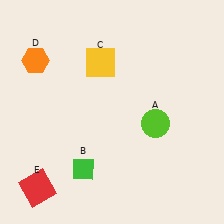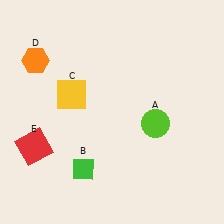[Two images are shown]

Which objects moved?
The objects that moved are: the yellow square (C), the red square (E).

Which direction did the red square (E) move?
The red square (E) moved up.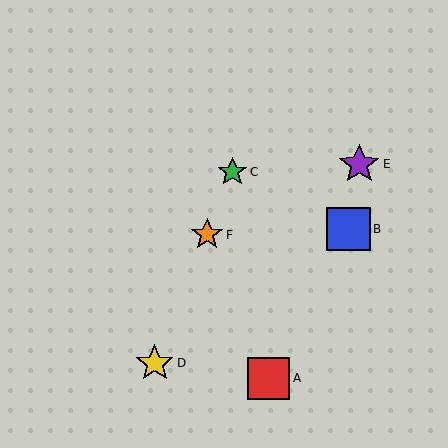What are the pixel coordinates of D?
Object D is at (155, 363).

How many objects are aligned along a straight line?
3 objects (C, D, F) are aligned along a straight line.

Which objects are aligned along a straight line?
Objects C, D, F are aligned along a straight line.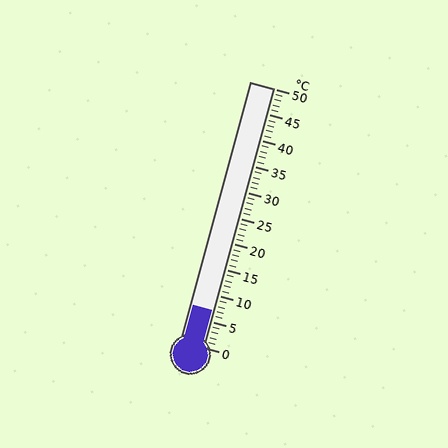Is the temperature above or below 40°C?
The temperature is below 40°C.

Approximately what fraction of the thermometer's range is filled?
The thermometer is filled to approximately 15% of its range.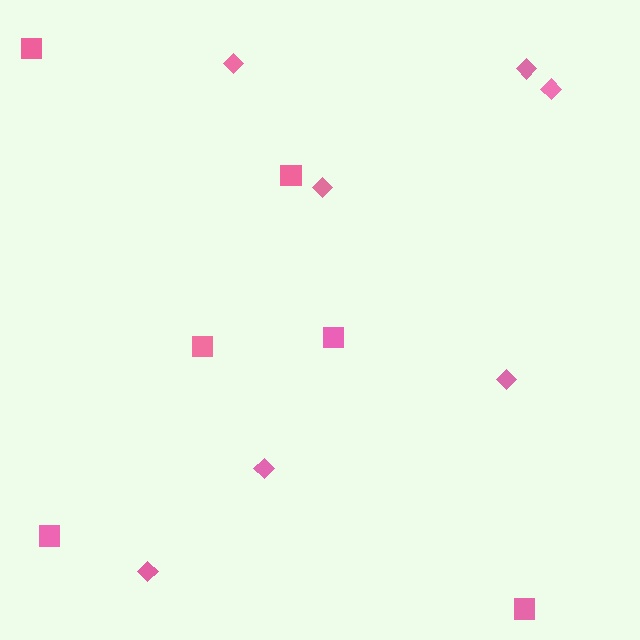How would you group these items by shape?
There are 2 groups: one group of squares (6) and one group of diamonds (7).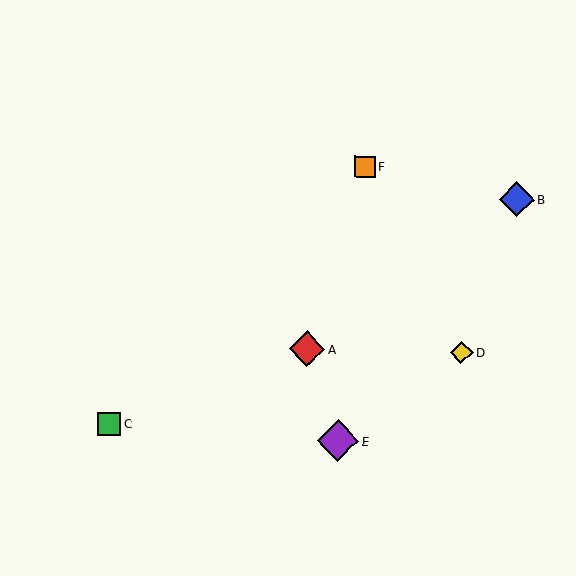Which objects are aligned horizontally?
Objects A, D are aligned horizontally.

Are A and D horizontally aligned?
Yes, both are at y≈349.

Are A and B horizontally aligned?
No, A is at y≈349 and B is at y≈199.